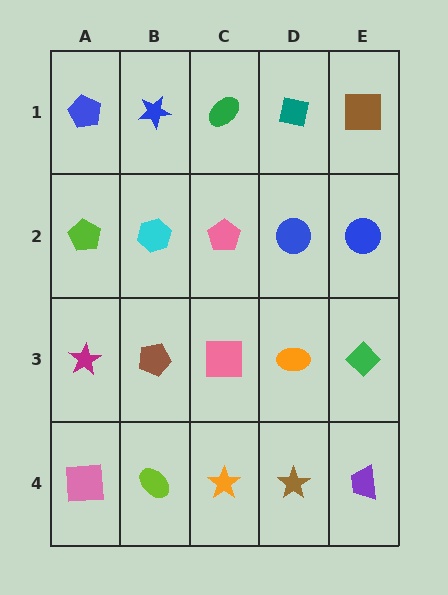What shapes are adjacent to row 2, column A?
A blue pentagon (row 1, column A), a magenta star (row 3, column A), a cyan hexagon (row 2, column B).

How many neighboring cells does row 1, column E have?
2.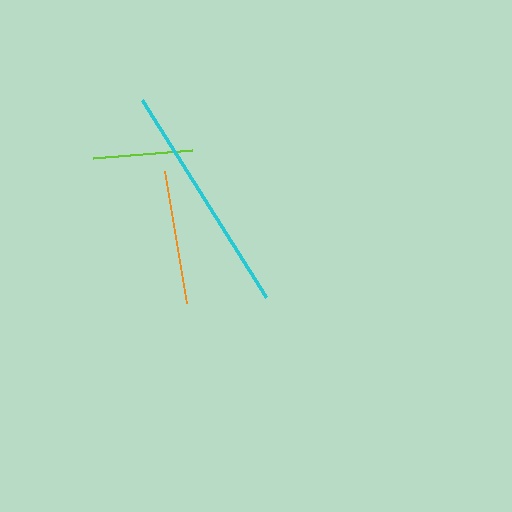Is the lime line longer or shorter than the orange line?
The orange line is longer than the lime line.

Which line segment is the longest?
The cyan line is the longest at approximately 233 pixels.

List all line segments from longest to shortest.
From longest to shortest: cyan, orange, lime.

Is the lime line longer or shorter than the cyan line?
The cyan line is longer than the lime line.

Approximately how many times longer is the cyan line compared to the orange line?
The cyan line is approximately 1.8 times the length of the orange line.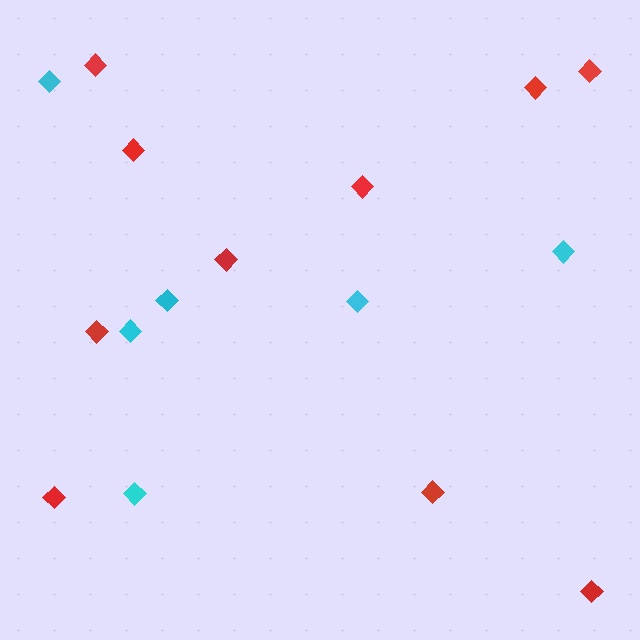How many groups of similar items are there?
There are 2 groups: one group of red diamonds (10) and one group of cyan diamonds (6).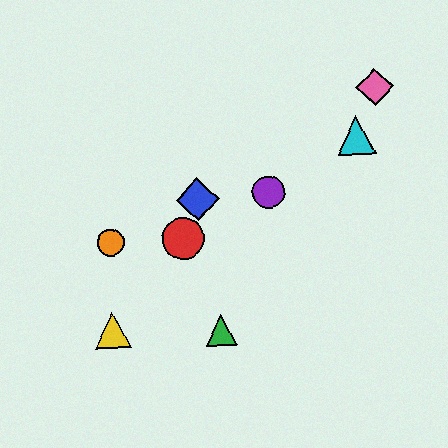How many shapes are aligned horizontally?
2 shapes (the red circle, the orange circle) are aligned horizontally.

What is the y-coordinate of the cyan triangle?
The cyan triangle is at y≈136.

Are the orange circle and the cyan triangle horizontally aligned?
No, the orange circle is at y≈242 and the cyan triangle is at y≈136.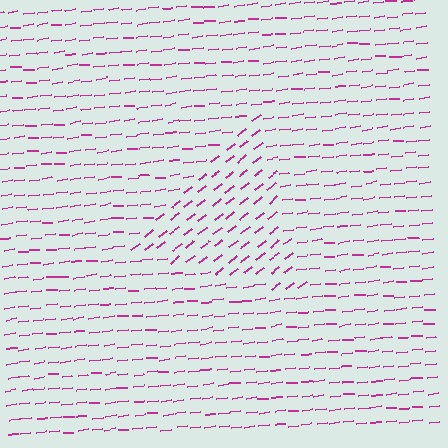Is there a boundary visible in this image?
Yes, there is a texture boundary formed by a change in line orientation.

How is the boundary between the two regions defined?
The boundary is defined purely by a change in line orientation (approximately 31 degrees difference). All lines are the same color and thickness.